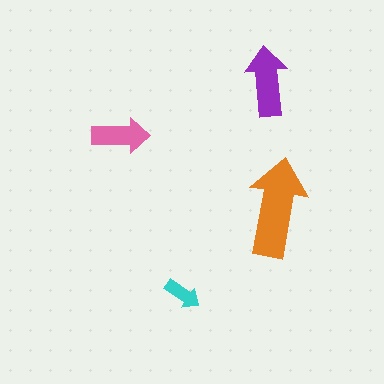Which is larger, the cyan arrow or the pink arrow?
The pink one.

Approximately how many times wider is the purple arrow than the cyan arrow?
About 2 times wider.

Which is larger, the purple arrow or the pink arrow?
The purple one.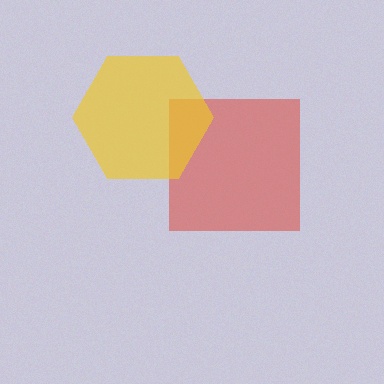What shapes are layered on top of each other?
The layered shapes are: a red square, a yellow hexagon.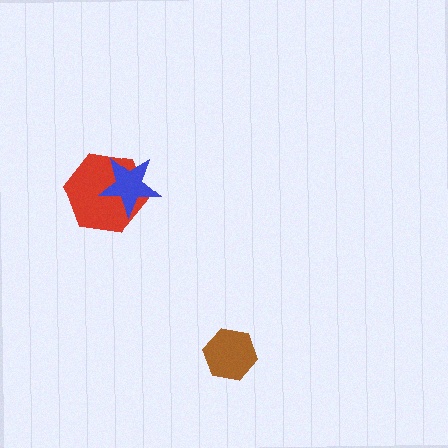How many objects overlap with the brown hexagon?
0 objects overlap with the brown hexagon.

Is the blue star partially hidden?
No, no other shape covers it.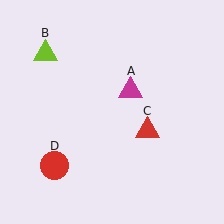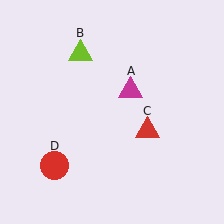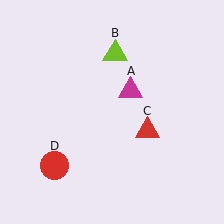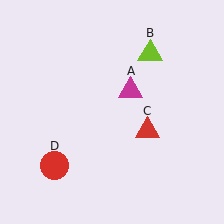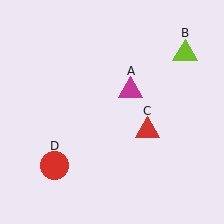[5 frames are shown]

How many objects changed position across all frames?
1 object changed position: lime triangle (object B).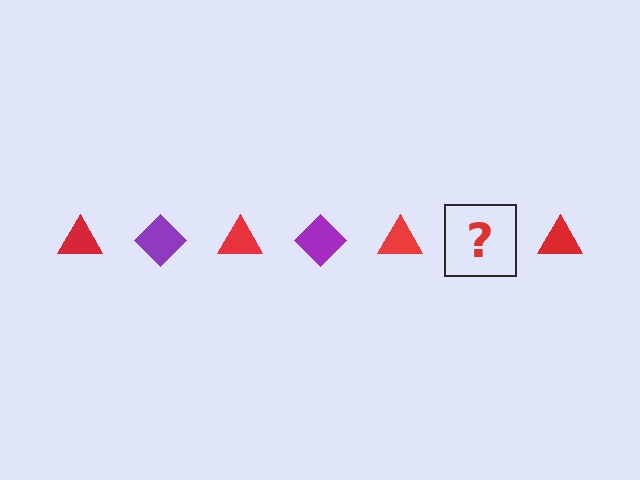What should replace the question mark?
The question mark should be replaced with a purple diamond.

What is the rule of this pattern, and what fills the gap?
The rule is that the pattern alternates between red triangle and purple diamond. The gap should be filled with a purple diamond.